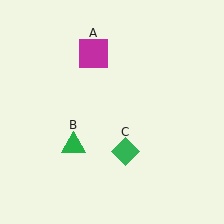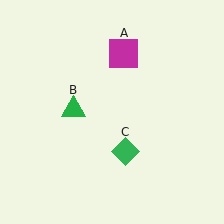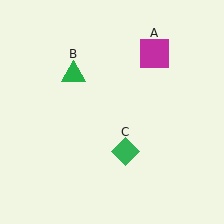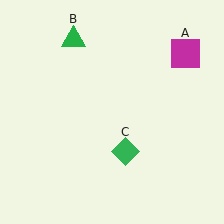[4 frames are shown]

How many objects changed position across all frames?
2 objects changed position: magenta square (object A), green triangle (object B).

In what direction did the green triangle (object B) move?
The green triangle (object B) moved up.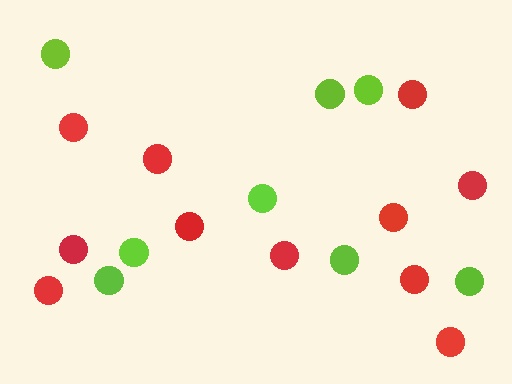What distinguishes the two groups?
There are 2 groups: one group of red circles (11) and one group of lime circles (8).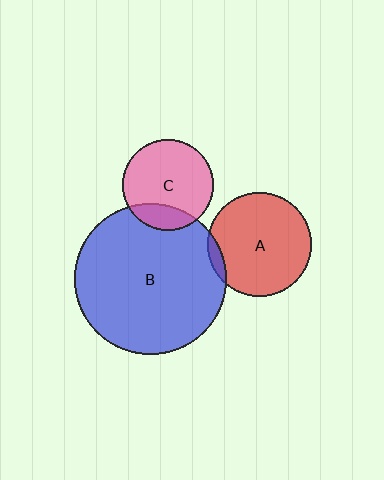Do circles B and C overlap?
Yes.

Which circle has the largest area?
Circle B (blue).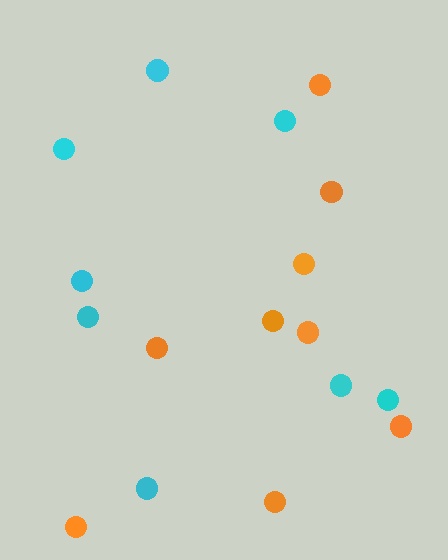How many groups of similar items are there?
There are 2 groups: one group of orange circles (9) and one group of cyan circles (8).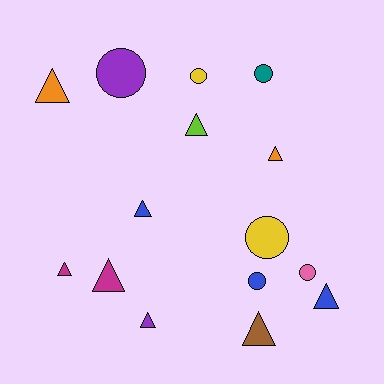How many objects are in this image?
There are 15 objects.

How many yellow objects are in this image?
There are 2 yellow objects.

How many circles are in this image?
There are 6 circles.